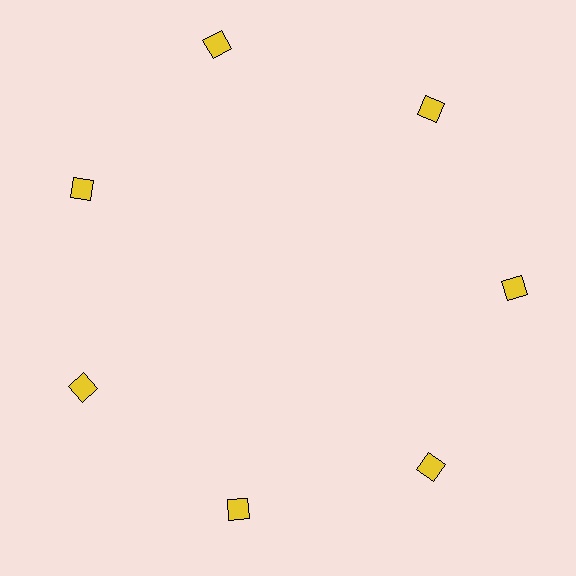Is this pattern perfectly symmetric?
No. The 7 yellow diamonds are arranged in a ring, but one element near the 12 o'clock position is pushed outward from the center, breaking the 7-fold rotational symmetry.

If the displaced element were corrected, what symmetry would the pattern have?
It would have 7-fold rotational symmetry — the pattern would map onto itself every 51 degrees.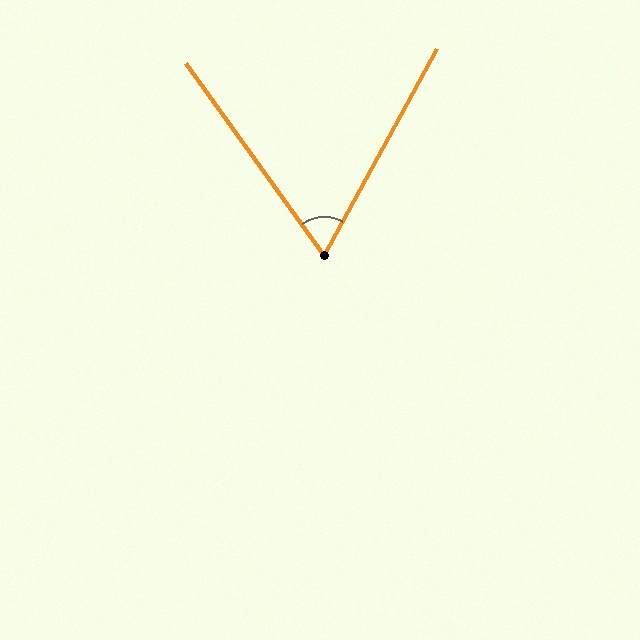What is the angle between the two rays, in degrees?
Approximately 64 degrees.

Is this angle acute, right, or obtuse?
It is acute.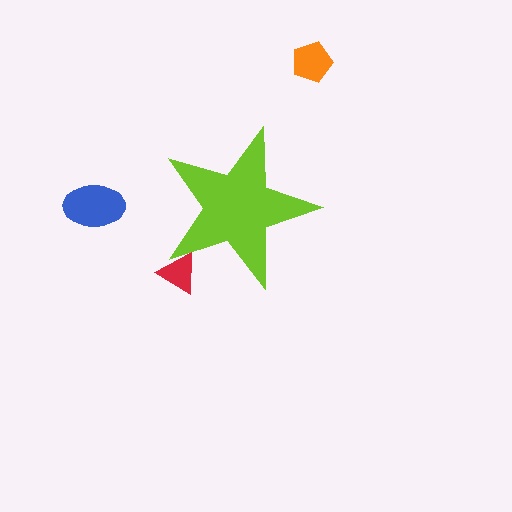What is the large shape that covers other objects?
A lime star.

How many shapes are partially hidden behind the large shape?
1 shape is partially hidden.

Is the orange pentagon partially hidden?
No, the orange pentagon is fully visible.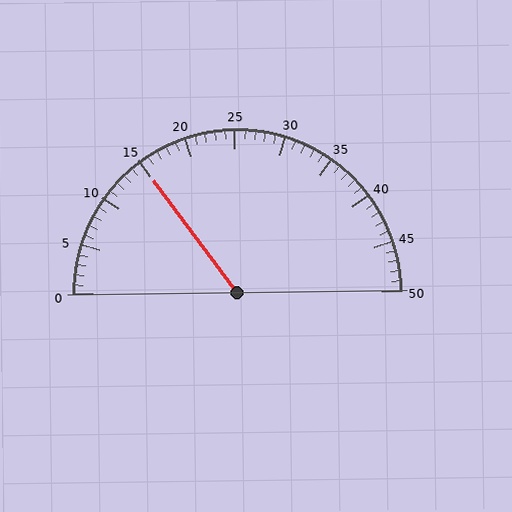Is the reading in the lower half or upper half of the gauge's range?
The reading is in the lower half of the range (0 to 50).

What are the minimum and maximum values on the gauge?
The gauge ranges from 0 to 50.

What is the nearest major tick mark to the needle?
The nearest major tick mark is 15.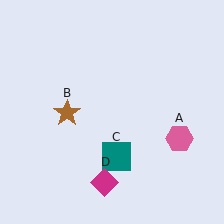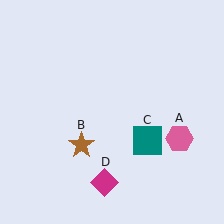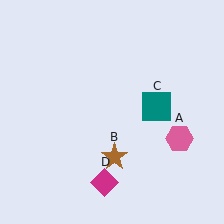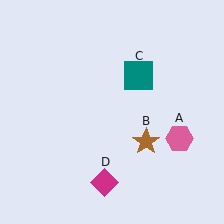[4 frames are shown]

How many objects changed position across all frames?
2 objects changed position: brown star (object B), teal square (object C).